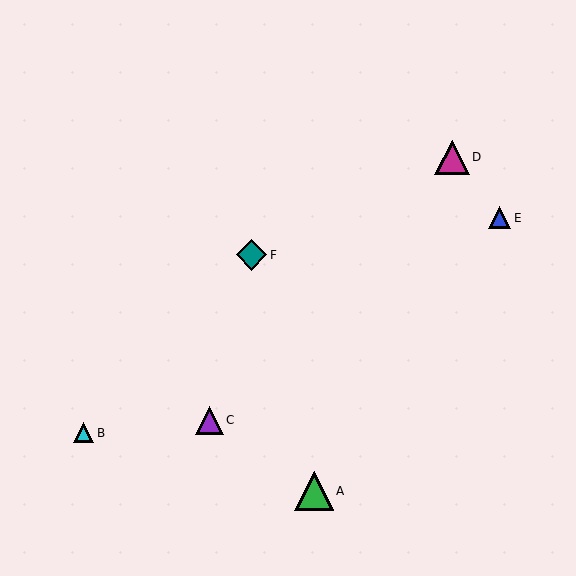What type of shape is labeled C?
Shape C is a purple triangle.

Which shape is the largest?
The green triangle (labeled A) is the largest.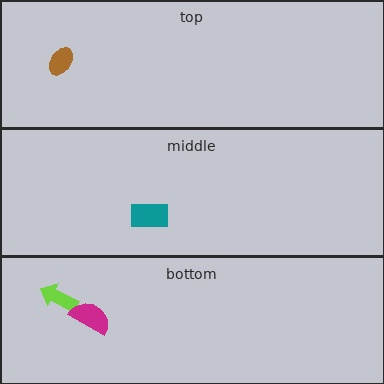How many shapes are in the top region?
1.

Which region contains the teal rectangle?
The middle region.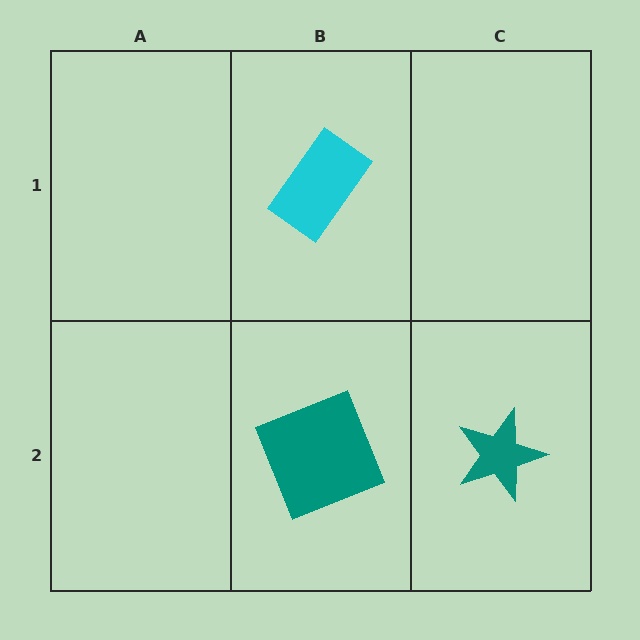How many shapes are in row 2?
2 shapes.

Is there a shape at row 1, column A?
No, that cell is empty.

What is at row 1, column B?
A cyan rectangle.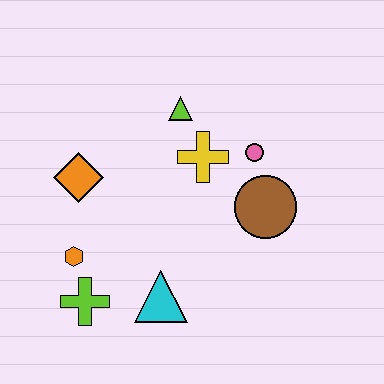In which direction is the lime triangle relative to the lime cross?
The lime triangle is above the lime cross.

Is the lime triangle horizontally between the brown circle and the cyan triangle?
Yes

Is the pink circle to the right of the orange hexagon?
Yes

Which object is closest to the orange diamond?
The orange hexagon is closest to the orange diamond.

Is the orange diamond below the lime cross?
No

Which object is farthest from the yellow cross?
The lime cross is farthest from the yellow cross.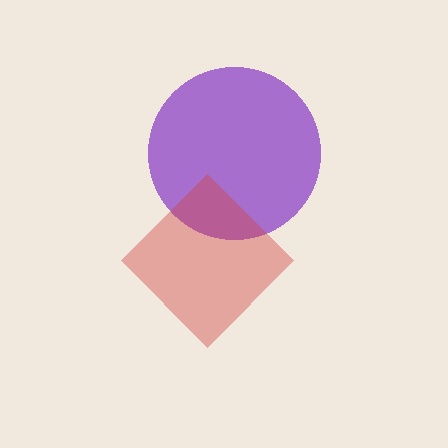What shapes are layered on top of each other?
The layered shapes are: a purple circle, a red diamond.